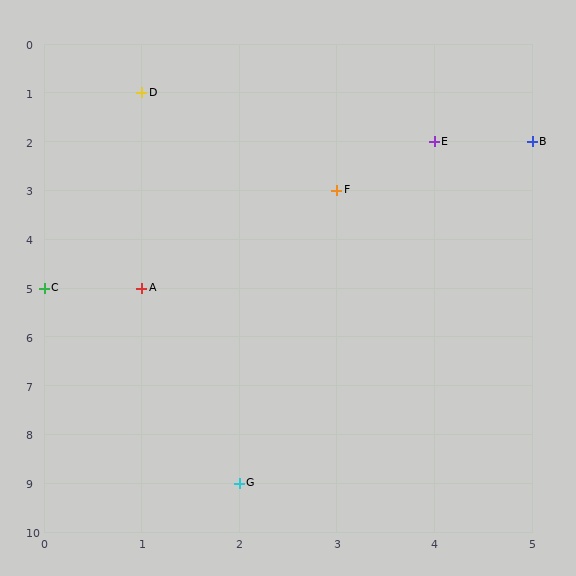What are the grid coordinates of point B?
Point B is at grid coordinates (5, 2).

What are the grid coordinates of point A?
Point A is at grid coordinates (1, 5).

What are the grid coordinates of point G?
Point G is at grid coordinates (2, 9).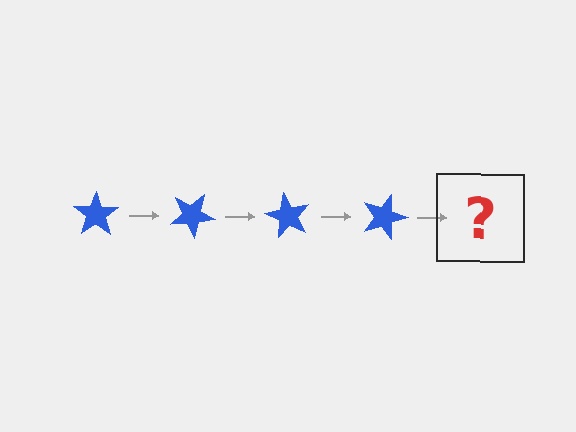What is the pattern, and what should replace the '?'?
The pattern is that the star rotates 30 degrees each step. The '?' should be a blue star rotated 120 degrees.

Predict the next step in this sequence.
The next step is a blue star rotated 120 degrees.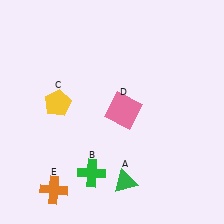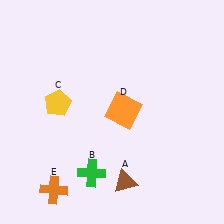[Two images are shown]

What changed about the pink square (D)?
In Image 1, D is pink. In Image 2, it changed to orange.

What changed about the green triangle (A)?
In Image 1, A is green. In Image 2, it changed to brown.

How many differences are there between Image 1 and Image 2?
There are 2 differences between the two images.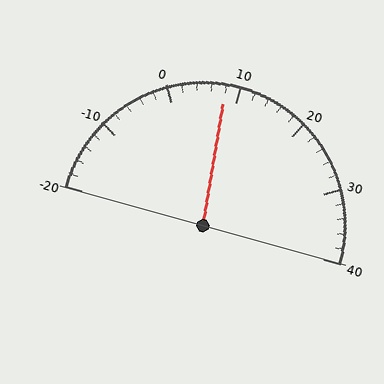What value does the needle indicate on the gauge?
The needle indicates approximately 8.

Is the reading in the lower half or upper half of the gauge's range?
The reading is in the lower half of the range (-20 to 40).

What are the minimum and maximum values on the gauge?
The gauge ranges from -20 to 40.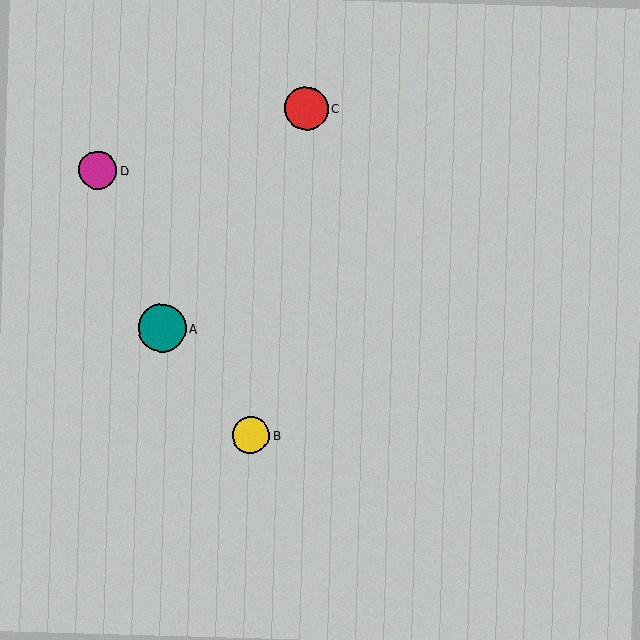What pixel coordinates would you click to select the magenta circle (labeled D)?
Click at (98, 170) to select the magenta circle D.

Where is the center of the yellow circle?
The center of the yellow circle is at (251, 435).